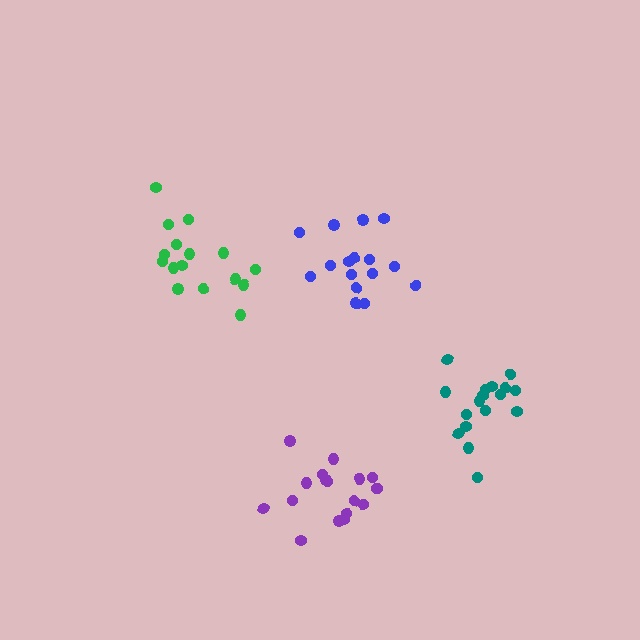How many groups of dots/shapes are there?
There are 4 groups.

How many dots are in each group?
Group 1: 16 dots, Group 2: 17 dots, Group 3: 18 dots, Group 4: 16 dots (67 total).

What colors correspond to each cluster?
The clusters are colored: green, teal, purple, blue.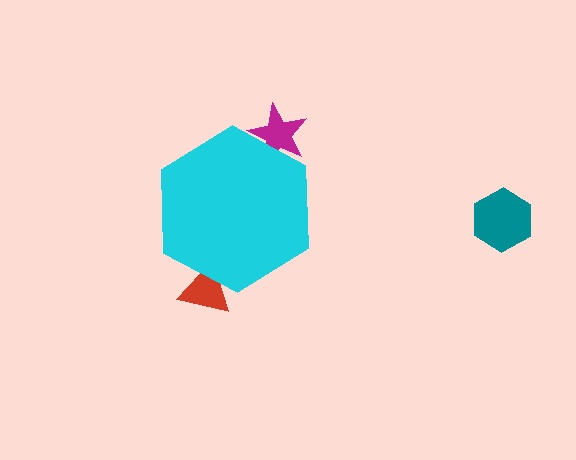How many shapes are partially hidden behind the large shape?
2 shapes are partially hidden.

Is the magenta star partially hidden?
Yes, the magenta star is partially hidden behind the cyan hexagon.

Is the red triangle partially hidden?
Yes, the red triangle is partially hidden behind the cyan hexagon.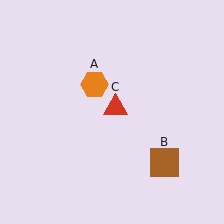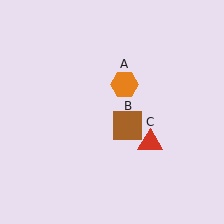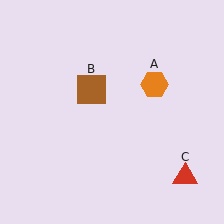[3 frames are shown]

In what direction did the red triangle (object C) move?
The red triangle (object C) moved down and to the right.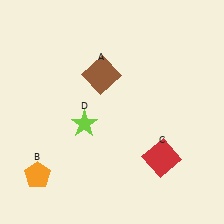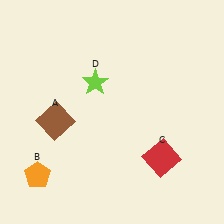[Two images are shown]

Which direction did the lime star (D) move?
The lime star (D) moved up.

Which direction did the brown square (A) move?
The brown square (A) moved down.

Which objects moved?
The objects that moved are: the brown square (A), the lime star (D).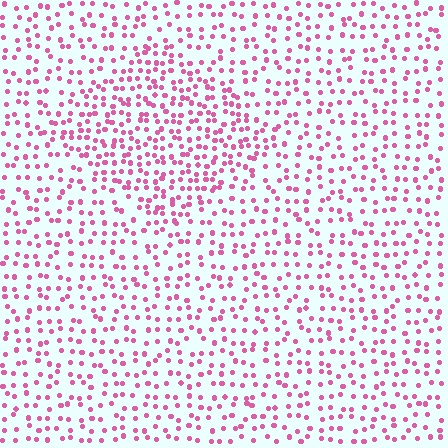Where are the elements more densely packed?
The elements are more densely packed inside the diamond boundary.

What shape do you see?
I see a diamond.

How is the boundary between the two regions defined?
The boundary is defined by a change in element density (approximately 1.7x ratio). All elements are the same color, size, and shape.